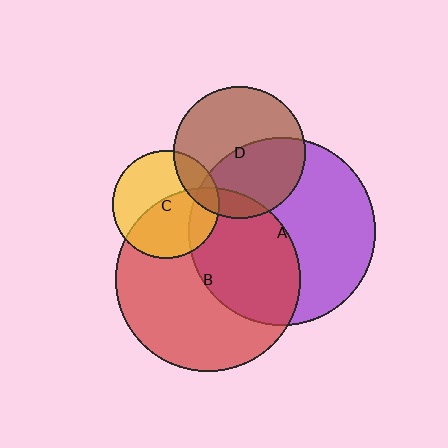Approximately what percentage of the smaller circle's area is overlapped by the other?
Approximately 20%.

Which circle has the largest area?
Circle A (purple).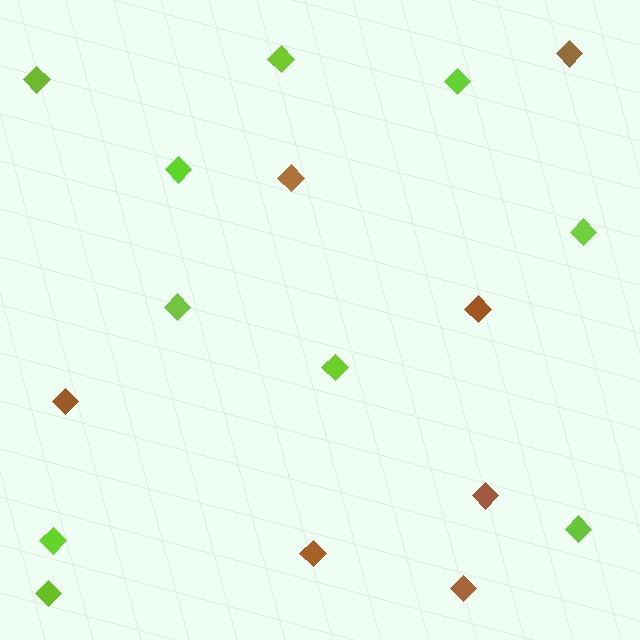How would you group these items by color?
There are 2 groups: one group of lime diamonds (10) and one group of brown diamonds (7).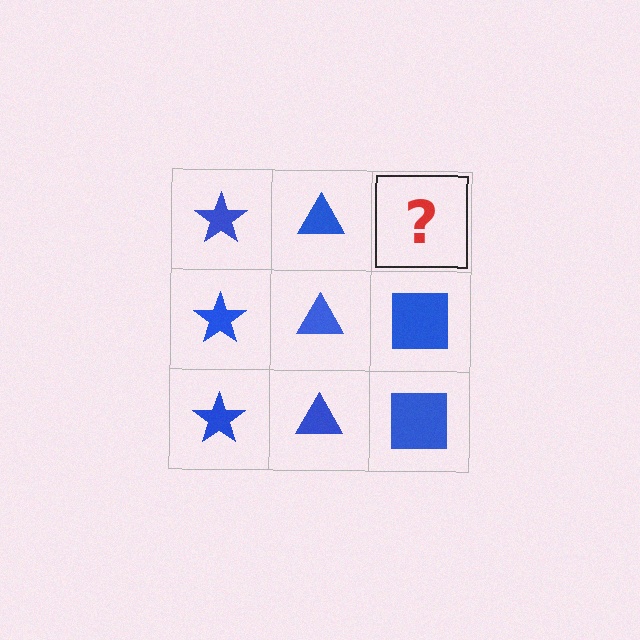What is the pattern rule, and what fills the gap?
The rule is that each column has a consistent shape. The gap should be filled with a blue square.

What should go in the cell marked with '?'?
The missing cell should contain a blue square.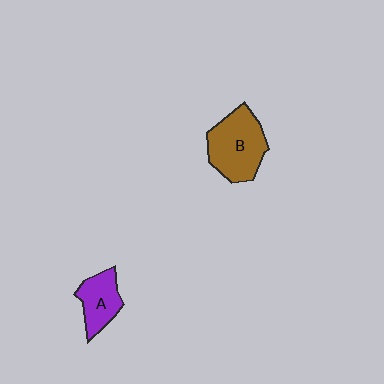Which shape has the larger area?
Shape B (brown).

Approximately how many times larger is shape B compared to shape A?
Approximately 1.7 times.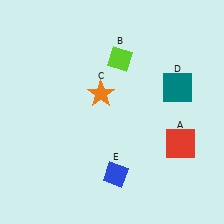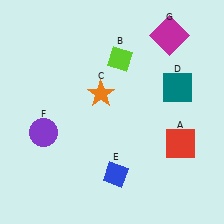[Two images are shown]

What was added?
A purple circle (F), a magenta square (G) were added in Image 2.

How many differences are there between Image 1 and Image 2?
There are 2 differences between the two images.